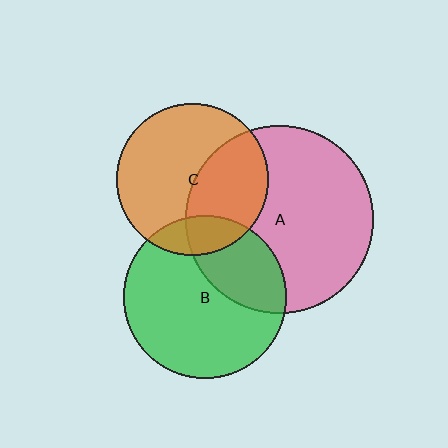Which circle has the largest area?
Circle A (pink).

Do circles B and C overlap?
Yes.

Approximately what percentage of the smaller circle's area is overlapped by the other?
Approximately 15%.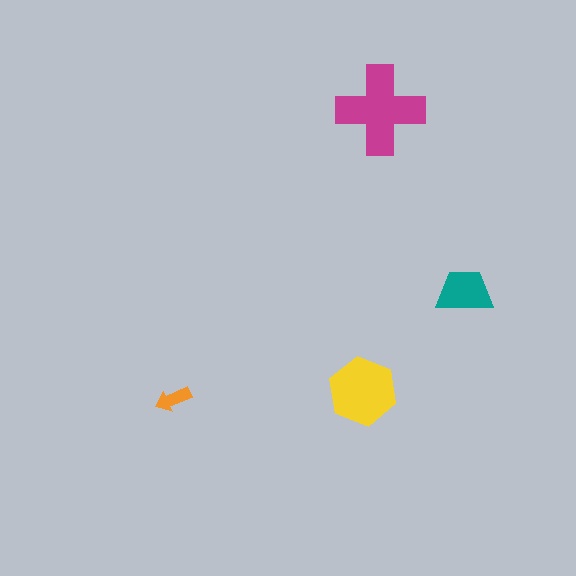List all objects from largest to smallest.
The magenta cross, the yellow hexagon, the teal trapezoid, the orange arrow.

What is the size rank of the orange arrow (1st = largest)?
4th.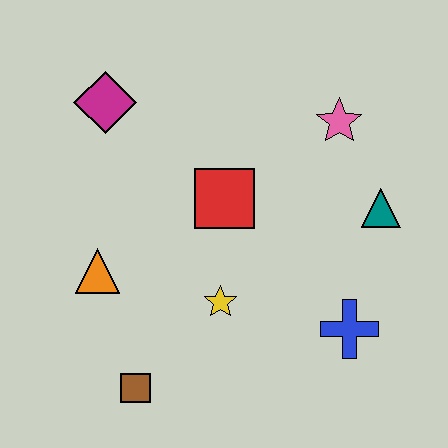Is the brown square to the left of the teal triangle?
Yes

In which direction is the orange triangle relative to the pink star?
The orange triangle is to the left of the pink star.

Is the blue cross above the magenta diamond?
No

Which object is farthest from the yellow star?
The magenta diamond is farthest from the yellow star.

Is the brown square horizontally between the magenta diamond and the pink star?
Yes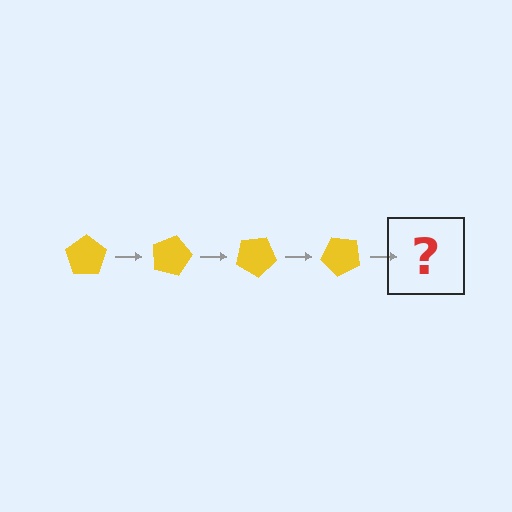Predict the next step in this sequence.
The next step is a yellow pentagon rotated 60 degrees.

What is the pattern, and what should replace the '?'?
The pattern is that the pentagon rotates 15 degrees each step. The '?' should be a yellow pentagon rotated 60 degrees.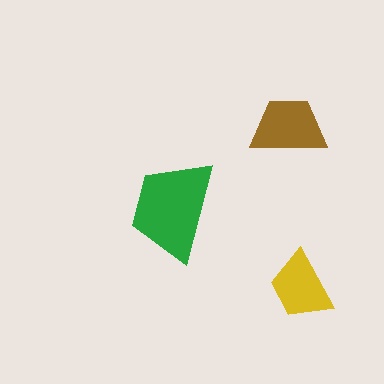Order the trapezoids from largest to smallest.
the green one, the brown one, the yellow one.